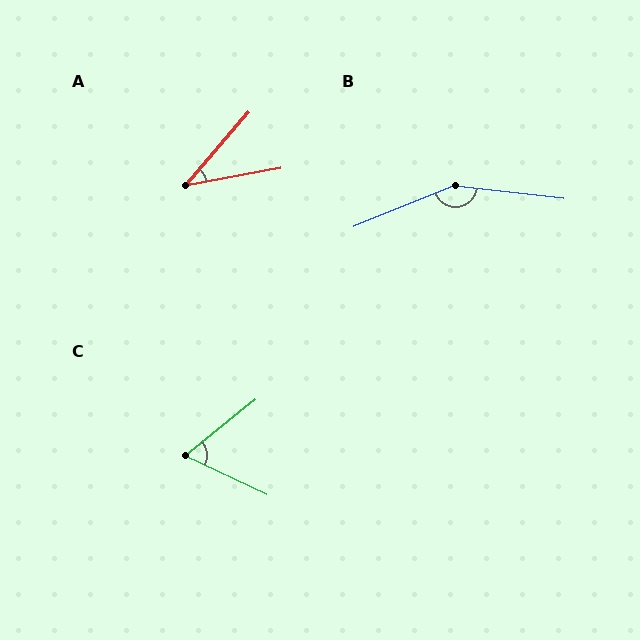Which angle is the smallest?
A, at approximately 39 degrees.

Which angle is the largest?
B, at approximately 151 degrees.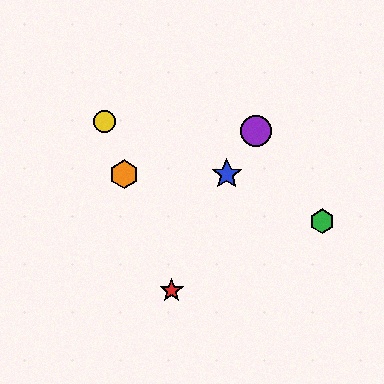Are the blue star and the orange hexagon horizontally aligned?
Yes, both are at y≈174.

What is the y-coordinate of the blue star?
The blue star is at y≈174.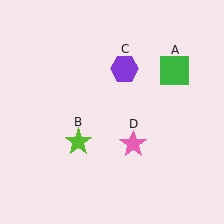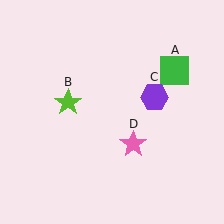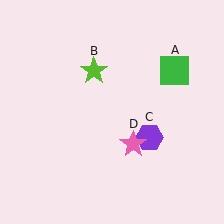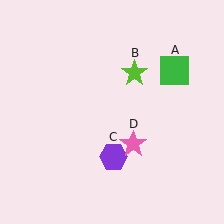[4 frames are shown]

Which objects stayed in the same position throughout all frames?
Green square (object A) and pink star (object D) remained stationary.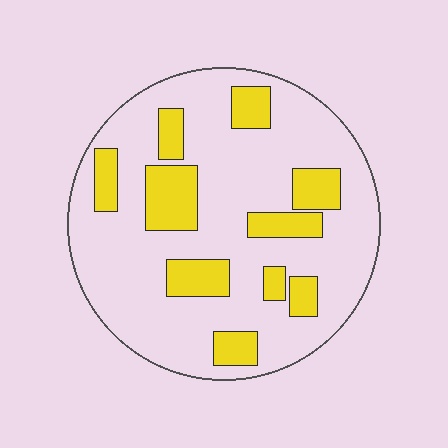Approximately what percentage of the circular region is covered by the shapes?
Approximately 25%.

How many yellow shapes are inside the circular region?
10.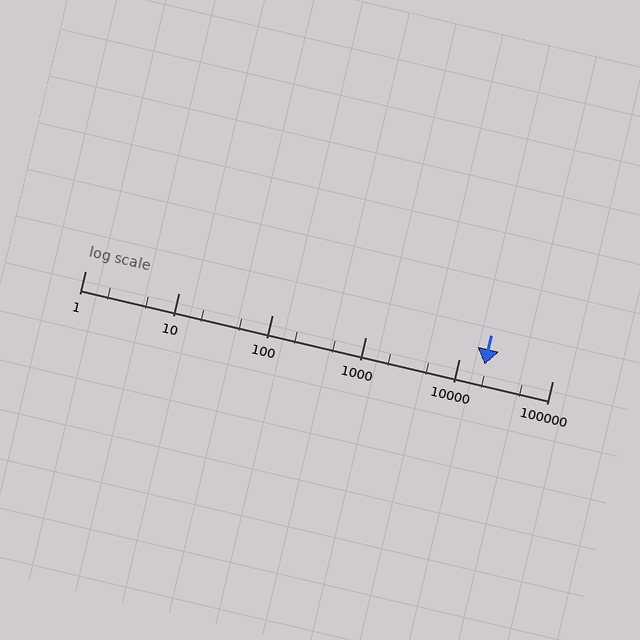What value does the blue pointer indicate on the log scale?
The pointer indicates approximately 19000.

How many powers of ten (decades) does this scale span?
The scale spans 5 decades, from 1 to 100000.